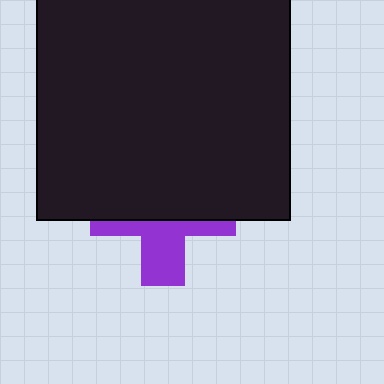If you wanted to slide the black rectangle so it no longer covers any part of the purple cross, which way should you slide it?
Slide it up — that is the most direct way to separate the two shapes.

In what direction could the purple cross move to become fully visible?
The purple cross could move down. That would shift it out from behind the black rectangle entirely.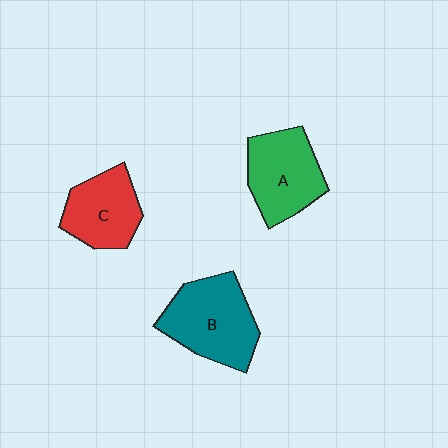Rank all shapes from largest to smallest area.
From largest to smallest: B (teal), A (green), C (red).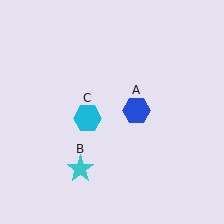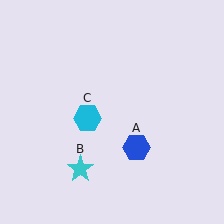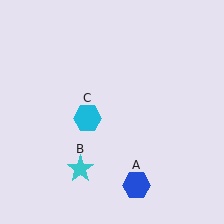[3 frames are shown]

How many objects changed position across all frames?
1 object changed position: blue hexagon (object A).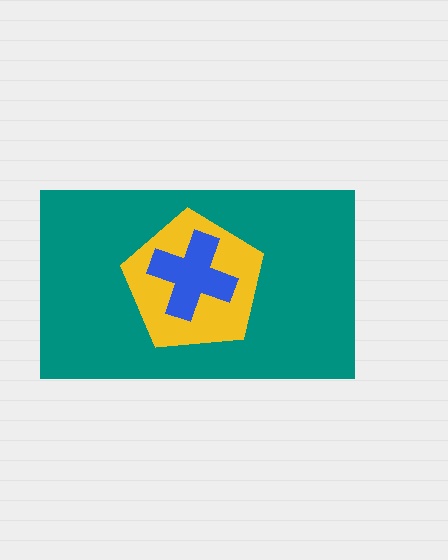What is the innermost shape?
The blue cross.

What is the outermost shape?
The teal rectangle.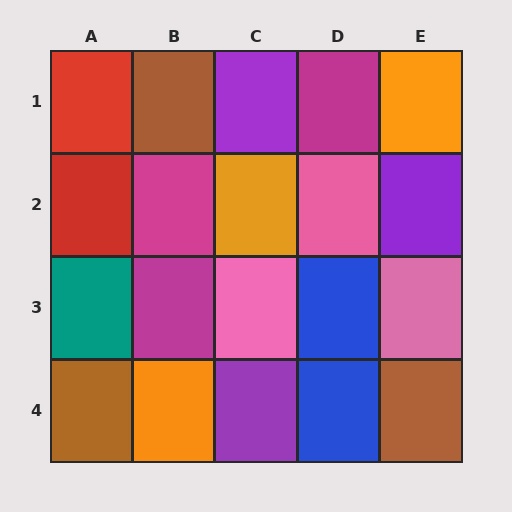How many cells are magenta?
3 cells are magenta.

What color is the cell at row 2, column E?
Purple.